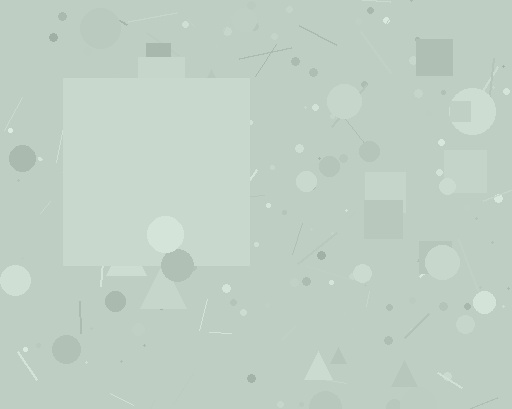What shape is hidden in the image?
A square is hidden in the image.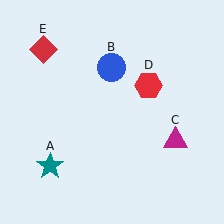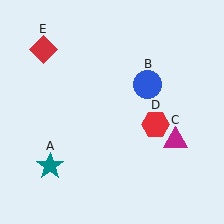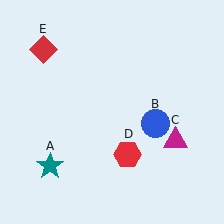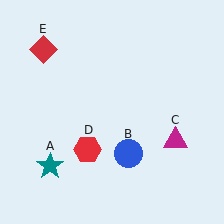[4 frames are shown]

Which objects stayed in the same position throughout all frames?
Teal star (object A) and magenta triangle (object C) and red diamond (object E) remained stationary.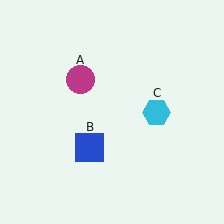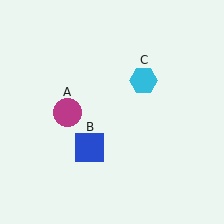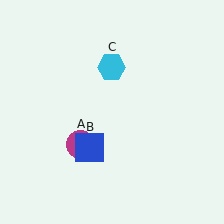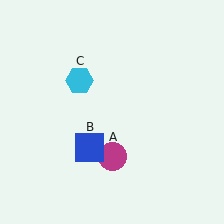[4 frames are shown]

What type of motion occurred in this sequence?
The magenta circle (object A), cyan hexagon (object C) rotated counterclockwise around the center of the scene.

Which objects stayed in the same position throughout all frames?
Blue square (object B) remained stationary.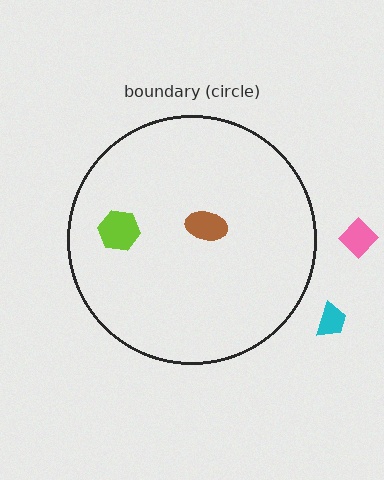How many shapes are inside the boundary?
2 inside, 2 outside.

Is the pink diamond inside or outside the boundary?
Outside.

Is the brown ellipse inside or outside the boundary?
Inside.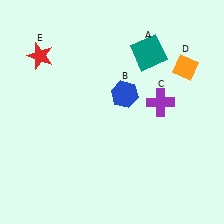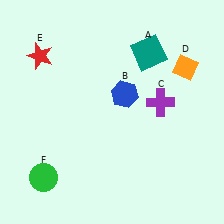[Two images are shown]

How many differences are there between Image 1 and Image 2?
There is 1 difference between the two images.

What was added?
A green circle (F) was added in Image 2.